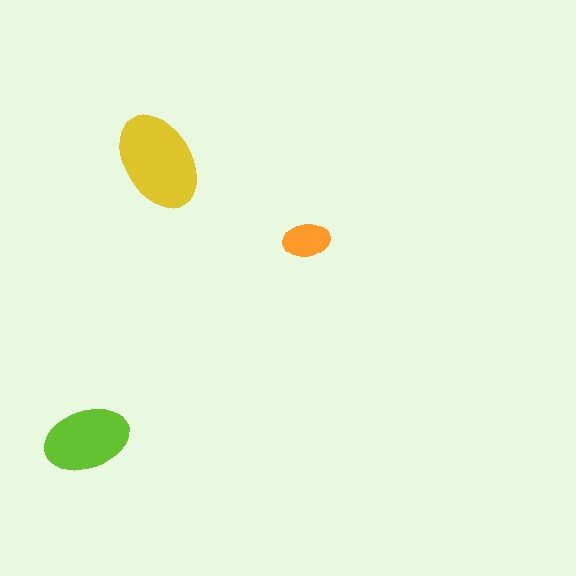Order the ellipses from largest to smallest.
the yellow one, the lime one, the orange one.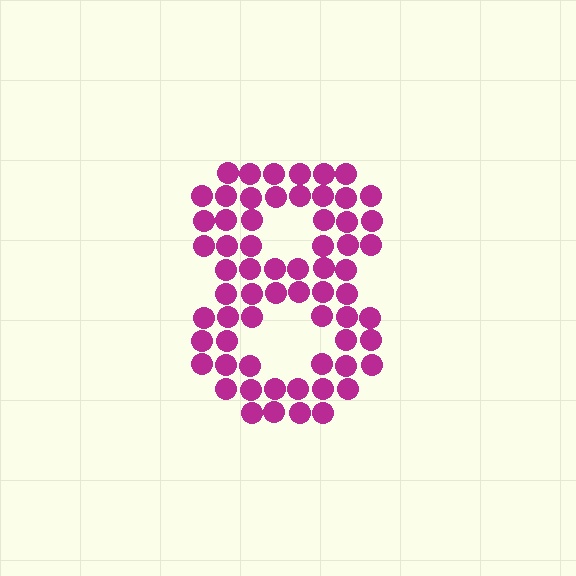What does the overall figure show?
The overall figure shows the digit 8.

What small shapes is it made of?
It is made of small circles.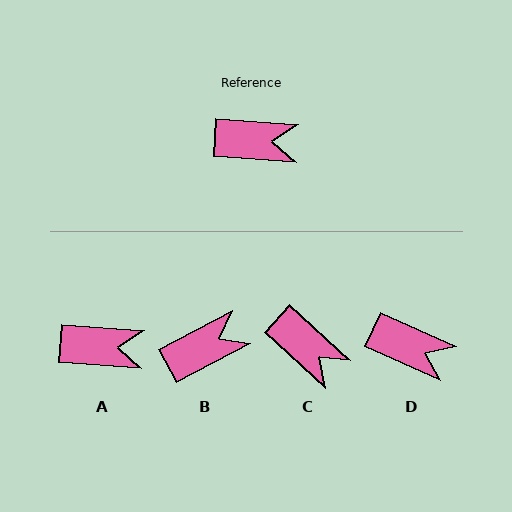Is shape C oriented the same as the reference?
No, it is off by about 38 degrees.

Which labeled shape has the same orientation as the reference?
A.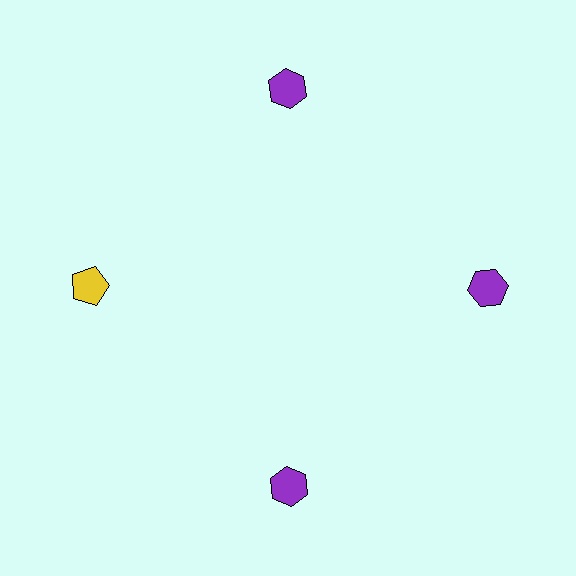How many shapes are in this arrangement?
There are 4 shapes arranged in a ring pattern.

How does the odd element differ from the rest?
It differs in both color (yellow instead of purple) and shape (pentagon instead of hexagon).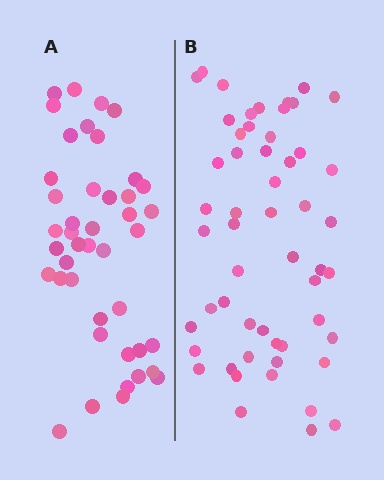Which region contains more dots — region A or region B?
Region B (the right region) has more dots.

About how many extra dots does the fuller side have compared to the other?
Region B has roughly 12 or so more dots than region A.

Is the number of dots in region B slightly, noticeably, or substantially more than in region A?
Region B has noticeably more, but not dramatically so. The ratio is roughly 1.3 to 1.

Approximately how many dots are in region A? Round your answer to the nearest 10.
About 40 dots. (The exact count is 43, which rounds to 40.)